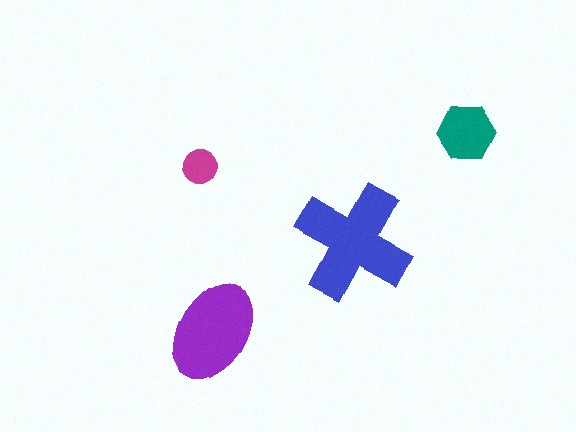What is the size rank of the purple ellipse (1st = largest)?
2nd.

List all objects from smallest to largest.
The magenta circle, the teal hexagon, the purple ellipse, the blue cross.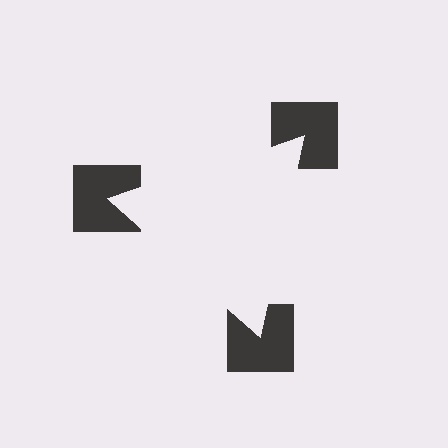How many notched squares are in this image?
There are 3 — one at each vertex of the illusory triangle.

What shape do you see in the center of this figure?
An illusory triangle — its edges are inferred from the aligned wedge cuts in the notched squares, not physically drawn.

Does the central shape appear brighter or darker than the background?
It typically appears slightly brighter than the background, even though no actual brightness change is drawn.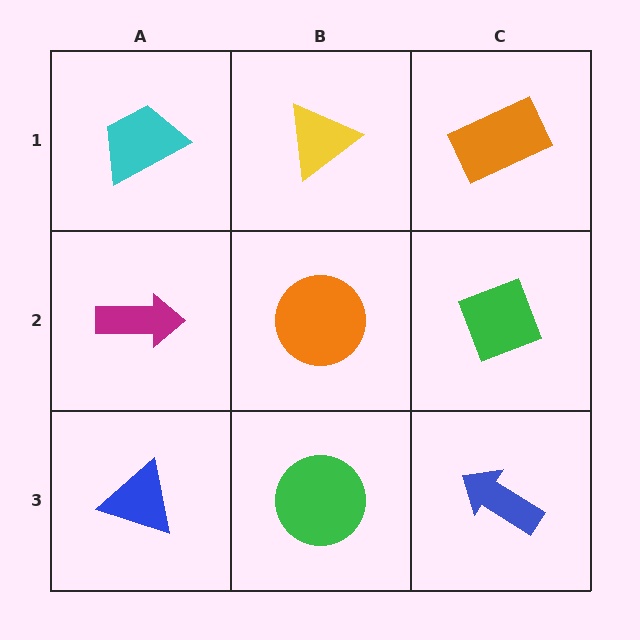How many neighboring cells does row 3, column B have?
3.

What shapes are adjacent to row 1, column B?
An orange circle (row 2, column B), a cyan trapezoid (row 1, column A), an orange rectangle (row 1, column C).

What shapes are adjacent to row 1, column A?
A magenta arrow (row 2, column A), a yellow triangle (row 1, column B).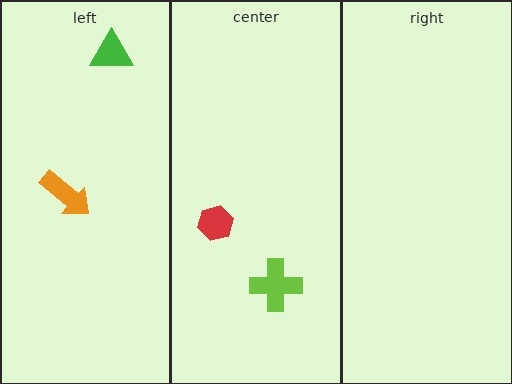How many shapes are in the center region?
2.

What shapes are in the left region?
The orange arrow, the green triangle.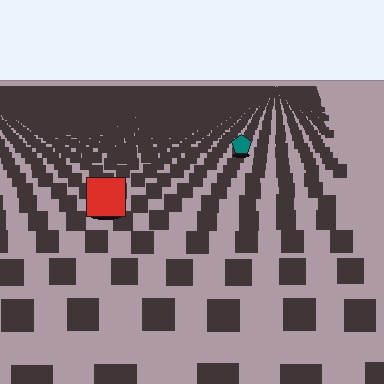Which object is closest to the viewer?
The red square is closest. The texture marks near it are larger and more spread out.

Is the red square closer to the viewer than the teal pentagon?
Yes. The red square is closer — you can tell from the texture gradient: the ground texture is coarser near it.